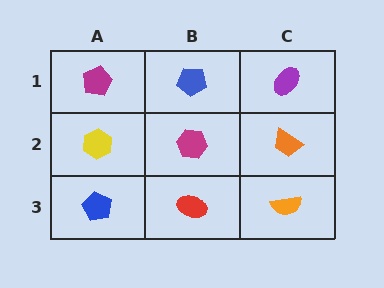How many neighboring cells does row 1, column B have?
3.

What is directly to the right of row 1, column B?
A purple ellipse.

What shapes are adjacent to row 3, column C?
An orange trapezoid (row 2, column C), a red ellipse (row 3, column B).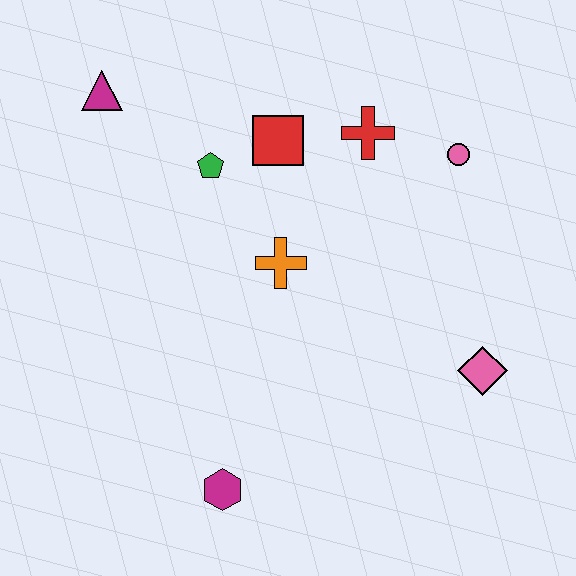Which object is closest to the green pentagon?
The red square is closest to the green pentagon.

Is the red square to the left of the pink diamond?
Yes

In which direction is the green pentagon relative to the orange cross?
The green pentagon is above the orange cross.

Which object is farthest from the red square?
The magenta hexagon is farthest from the red square.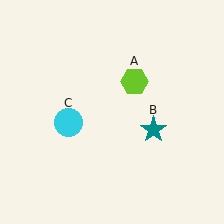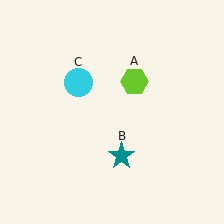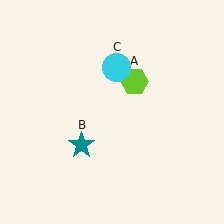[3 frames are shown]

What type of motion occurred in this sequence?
The teal star (object B), cyan circle (object C) rotated clockwise around the center of the scene.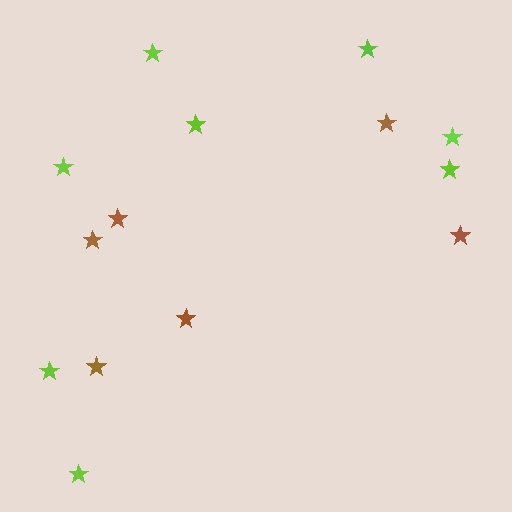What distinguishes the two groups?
There are 2 groups: one group of lime stars (8) and one group of brown stars (6).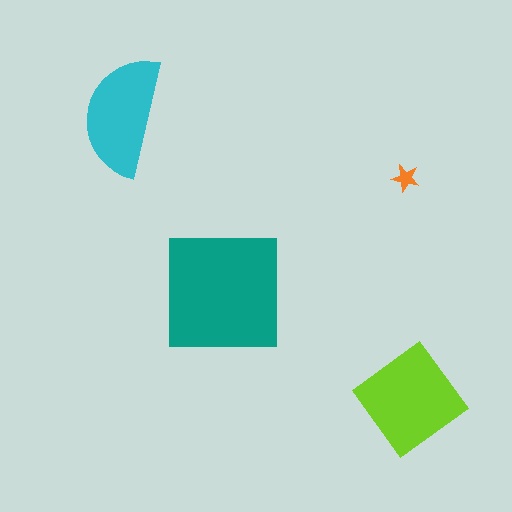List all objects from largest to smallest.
The teal square, the lime diamond, the cyan semicircle, the orange star.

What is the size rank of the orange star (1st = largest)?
4th.